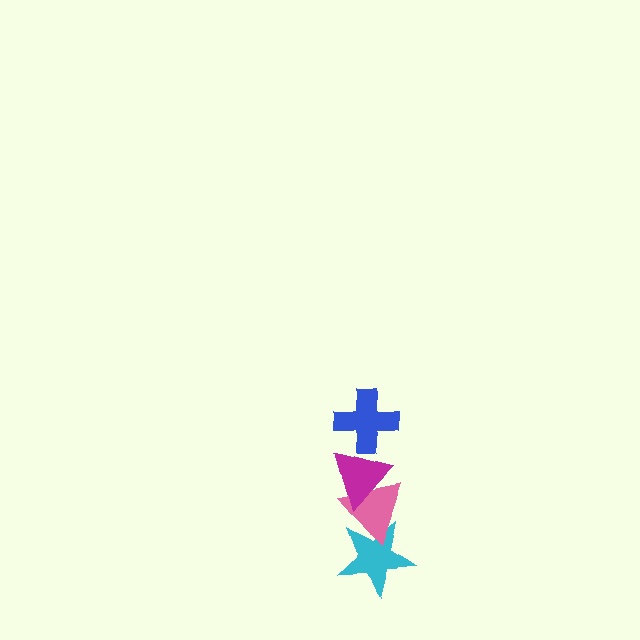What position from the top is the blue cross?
The blue cross is 1st from the top.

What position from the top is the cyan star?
The cyan star is 4th from the top.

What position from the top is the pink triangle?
The pink triangle is 3rd from the top.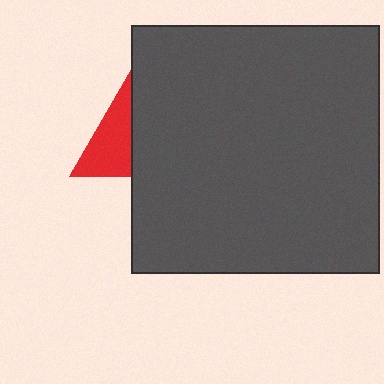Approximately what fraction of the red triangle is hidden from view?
Roughly 56% of the red triangle is hidden behind the dark gray square.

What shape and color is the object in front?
The object in front is a dark gray square.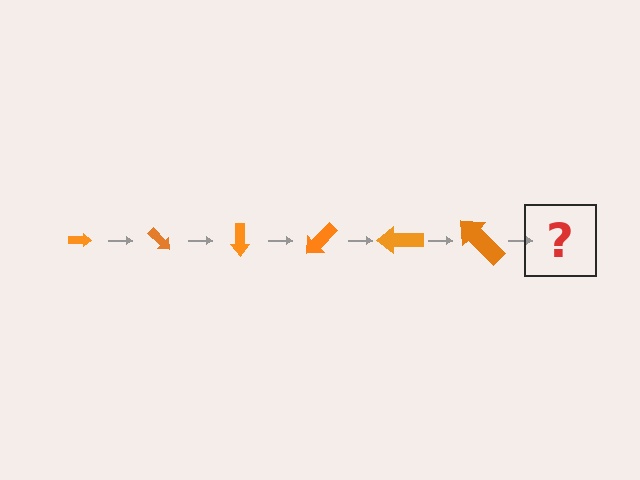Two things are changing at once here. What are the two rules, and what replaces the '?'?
The two rules are that the arrow grows larger each step and it rotates 45 degrees each step. The '?' should be an arrow, larger than the previous one and rotated 270 degrees from the start.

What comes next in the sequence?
The next element should be an arrow, larger than the previous one and rotated 270 degrees from the start.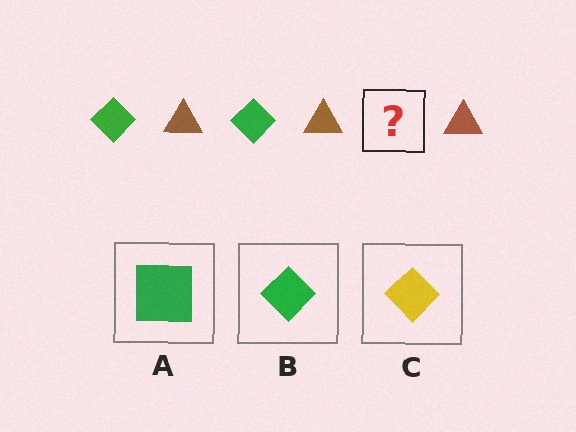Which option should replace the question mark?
Option B.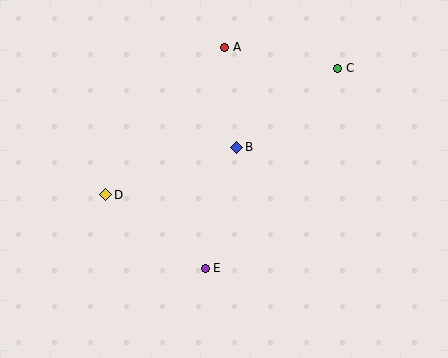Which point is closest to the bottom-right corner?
Point E is closest to the bottom-right corner.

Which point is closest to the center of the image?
Point B at (237, 147) is closest to the center.